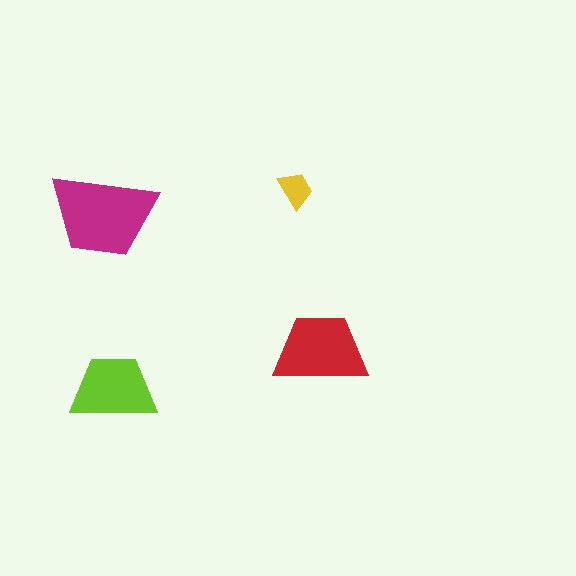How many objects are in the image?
There are 4 objects in the image.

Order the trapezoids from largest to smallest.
the magenta one, the red one, the lime one, the yellow one.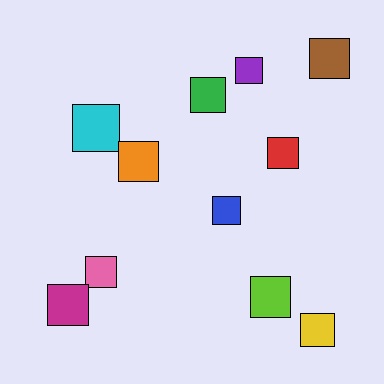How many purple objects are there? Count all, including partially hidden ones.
There is 1 purple object.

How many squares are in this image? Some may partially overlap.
There are 11 squares.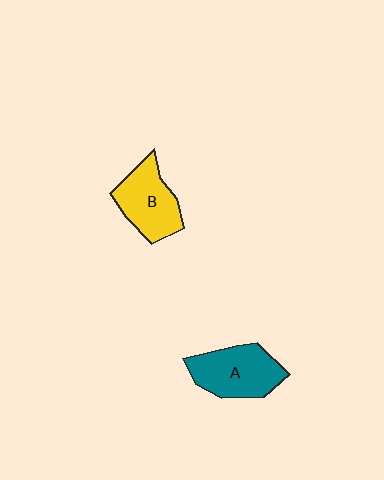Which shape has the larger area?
Shape A (teal).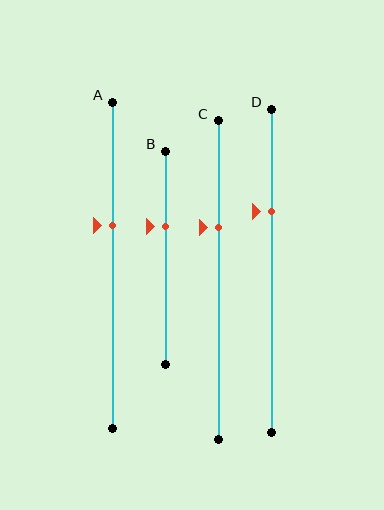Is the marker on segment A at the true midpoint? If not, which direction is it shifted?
No, the marker on segment A is shifted upward by about 12% of the segment length.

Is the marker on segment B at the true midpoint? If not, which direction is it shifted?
No, the marker on segment B is shifted upward by about 15% of the segment length.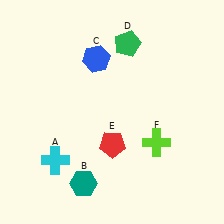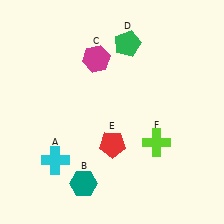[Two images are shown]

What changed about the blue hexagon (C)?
In Image 1, C is blue. In Image 2, it changed to magenta.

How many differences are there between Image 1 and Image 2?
There is 1 difference between the two images.